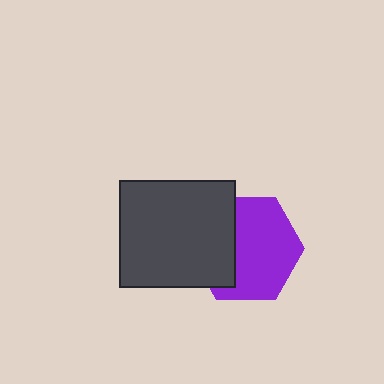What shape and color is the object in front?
The object in front is a dark gray rectangle.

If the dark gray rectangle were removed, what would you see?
You would see the complete purple hexagon.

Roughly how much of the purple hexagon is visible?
About half of it is visible (roughly 64%).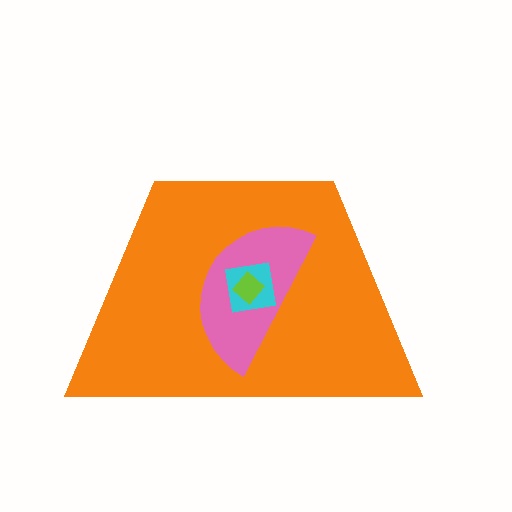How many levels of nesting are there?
4.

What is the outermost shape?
The orange trapezoid.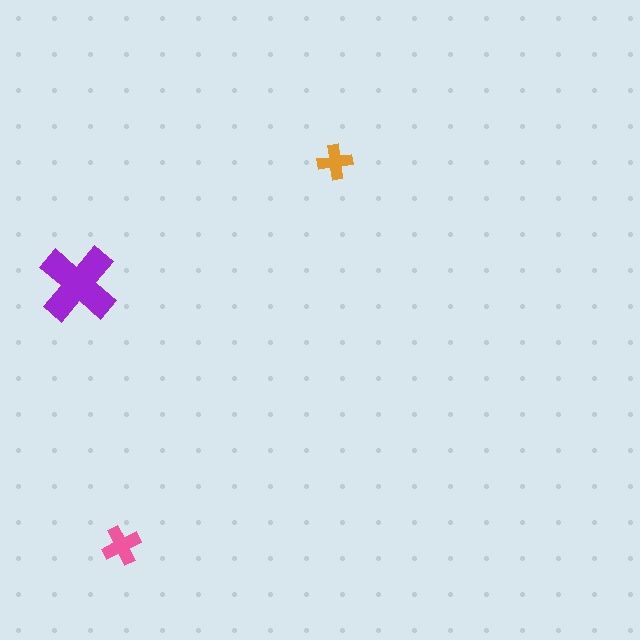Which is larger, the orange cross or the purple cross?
The purple one.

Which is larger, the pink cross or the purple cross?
The purple one.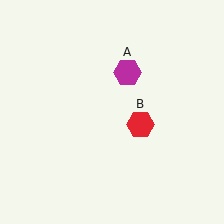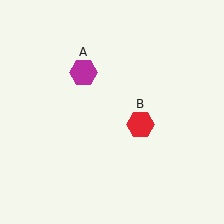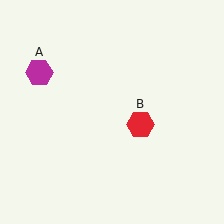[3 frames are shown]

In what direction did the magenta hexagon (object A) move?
The magenta hexagon (object A) moved left.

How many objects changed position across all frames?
1 object changed position: magenta hexagon (object A).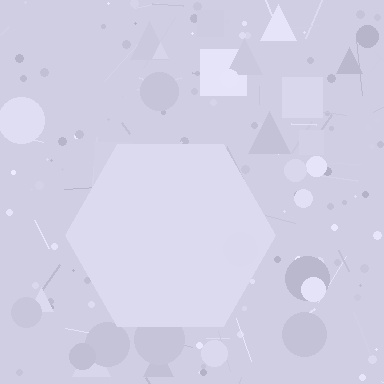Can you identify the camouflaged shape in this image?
The camouflaged shape is a hexagon.